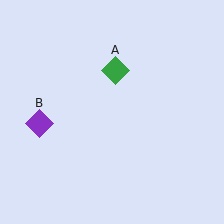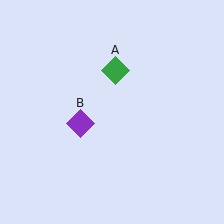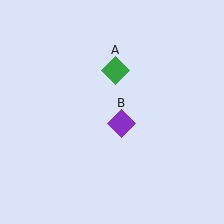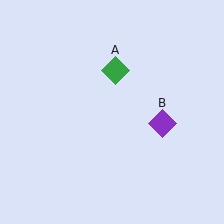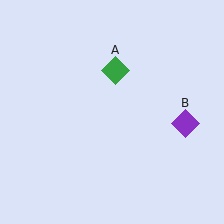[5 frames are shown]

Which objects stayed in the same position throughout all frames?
Green diamond (object A) remained stationary.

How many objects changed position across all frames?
1 object changed position: purple diamond (object B).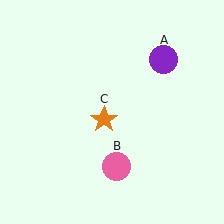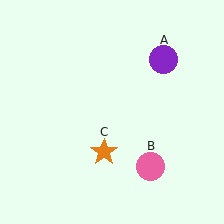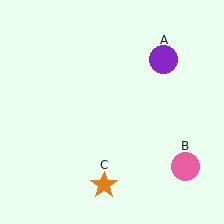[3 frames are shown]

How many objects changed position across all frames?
2 objects changed position: pink circle (object B), orange star (object C).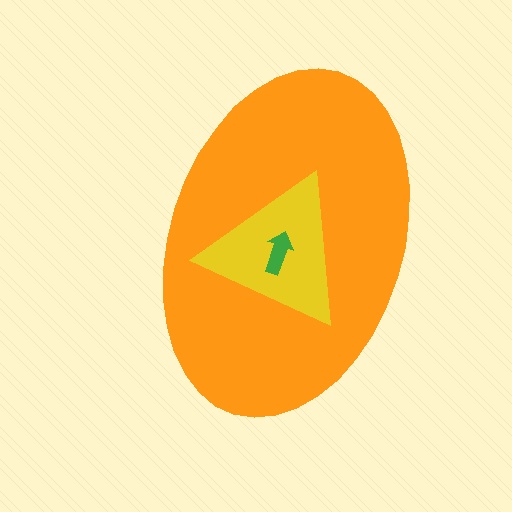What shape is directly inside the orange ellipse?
The yellow triangle.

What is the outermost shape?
The orange ellipse.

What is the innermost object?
The green arrow.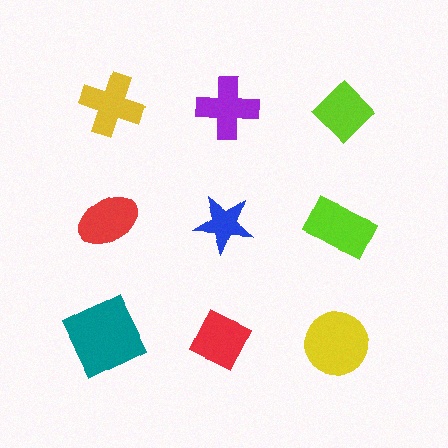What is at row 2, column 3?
A lime rectangle.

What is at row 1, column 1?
A yellow cross.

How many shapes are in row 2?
3 shapes.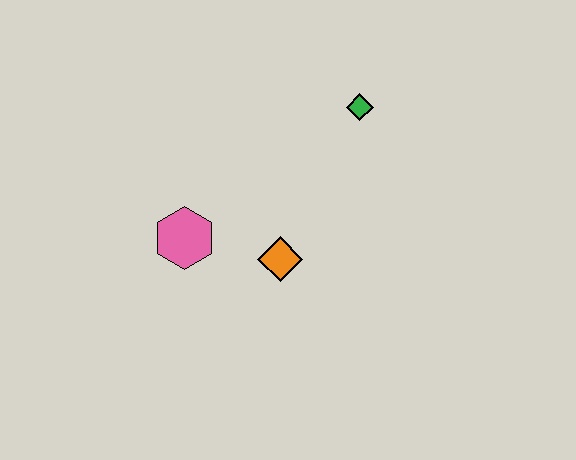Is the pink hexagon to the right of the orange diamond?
No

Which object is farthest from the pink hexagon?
The green diamond is farthest from the pink hexagon.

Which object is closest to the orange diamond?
The pink hexagon is closest to the orange diamond.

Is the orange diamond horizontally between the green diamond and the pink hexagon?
Yes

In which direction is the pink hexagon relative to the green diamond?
The pink hexagon is to the left of the green diamond.